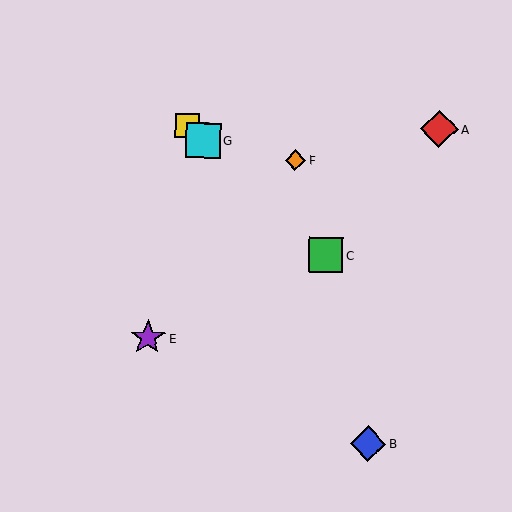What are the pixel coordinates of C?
Object C is at (325, 255).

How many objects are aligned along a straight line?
3 objects (C, D, G) are aligned along a straight line.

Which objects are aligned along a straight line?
Objects C, D, G are aligned along a straight line.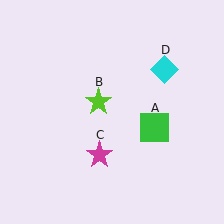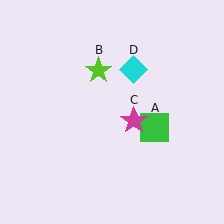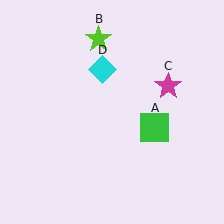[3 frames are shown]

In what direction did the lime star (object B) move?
The lime star (object B) moved up.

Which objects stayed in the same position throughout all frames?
Green square (object A) remained stationary.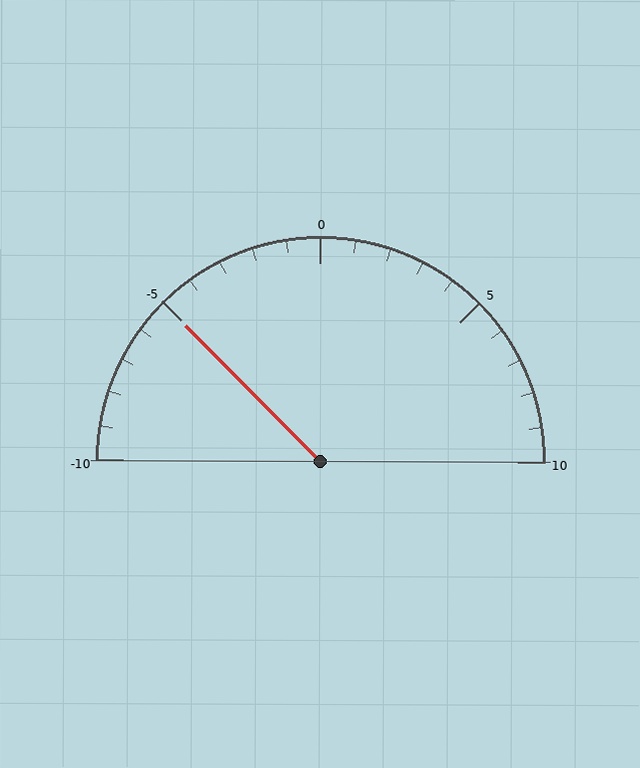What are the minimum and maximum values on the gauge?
The gauge ranges from -10 to 10.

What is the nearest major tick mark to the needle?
The nearest major tick mark is -5.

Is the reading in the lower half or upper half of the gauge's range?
The reading is in the lower half of the range (-10 to 10).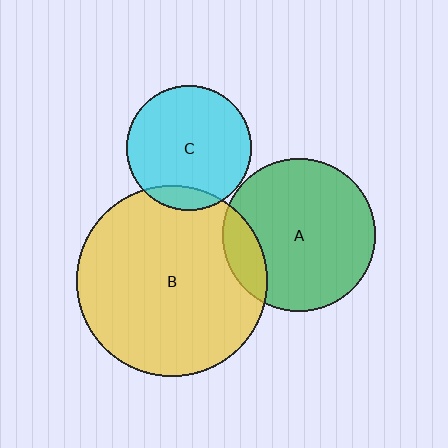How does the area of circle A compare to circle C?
Approximately 1.5 times.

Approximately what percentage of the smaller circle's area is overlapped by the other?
Approximately 10%.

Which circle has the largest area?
Circle B (yellow).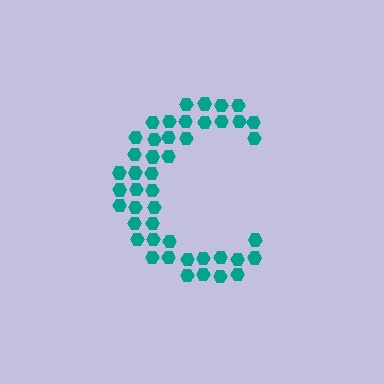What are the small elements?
The small elements are hexagons.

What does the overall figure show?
The overall figure shows the letter C.